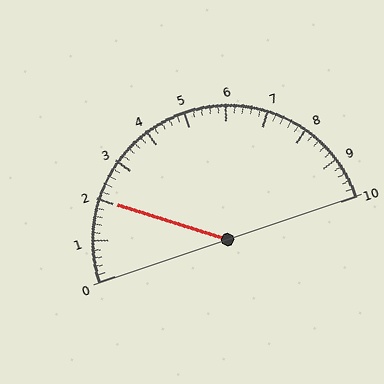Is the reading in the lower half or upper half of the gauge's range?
The reading is in the lower half of the range (0 to 10).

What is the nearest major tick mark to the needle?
The nearest major tick mark is 2.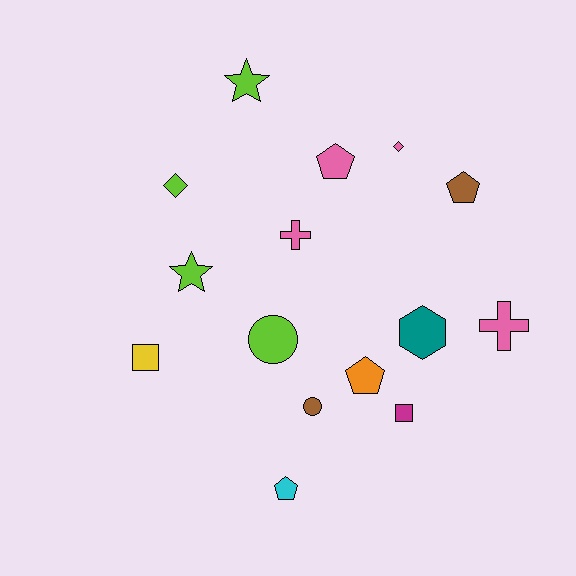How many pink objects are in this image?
There are 4 pink objects.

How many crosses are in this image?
There are 2 crosses.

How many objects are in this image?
There are 15 objects.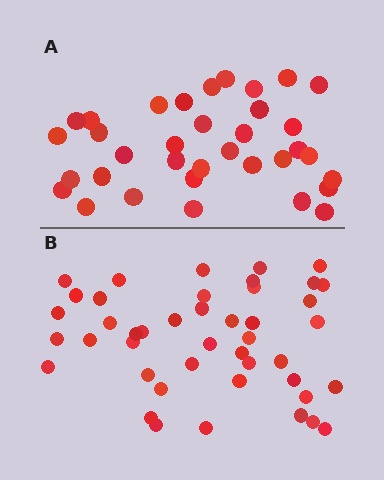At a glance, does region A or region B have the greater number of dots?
Region B (the bottom region) has more dots.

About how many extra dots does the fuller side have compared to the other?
Region B has roughly 8 or so more dots than region A.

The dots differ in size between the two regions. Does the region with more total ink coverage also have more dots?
No. Region A has more total ink coverage because its dots are larger, but region B actually contains more individual dots. Total area can be misleading — the number of items is what matters here.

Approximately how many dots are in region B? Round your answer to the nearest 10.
About 40 dots. (The exact count is 44, which rounds to 40.)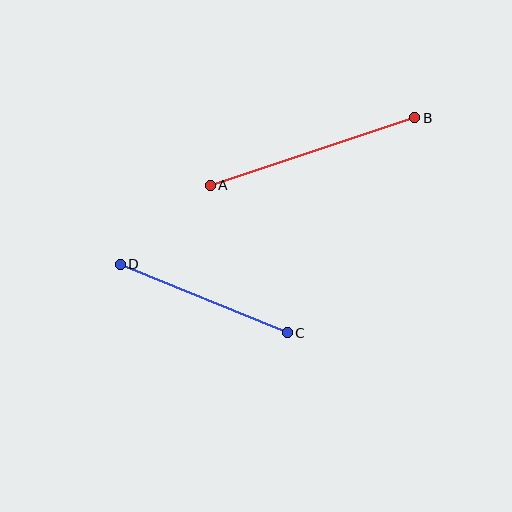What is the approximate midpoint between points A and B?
The midpoint is at approximately (312, 151) pixels.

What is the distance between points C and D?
The distance is approximately 181 pixels.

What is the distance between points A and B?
The distance is approximately 215 pixels.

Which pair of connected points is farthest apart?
Points A and B are farthest apart.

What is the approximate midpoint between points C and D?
The midpoint is at approximately (204, 299) pixels.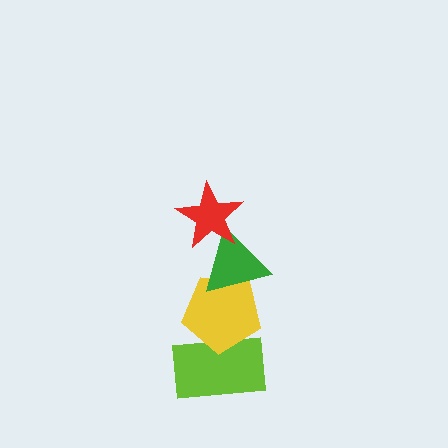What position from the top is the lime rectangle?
The lime rectangle is 4th from the top.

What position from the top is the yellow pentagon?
The yellow pentagon is 3rd from the top.